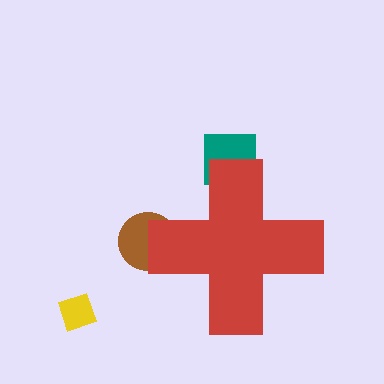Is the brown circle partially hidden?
Yes, the brown circle is partially hidden behind the red cross.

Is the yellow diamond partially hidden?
No, the yellow diamond is fully visible.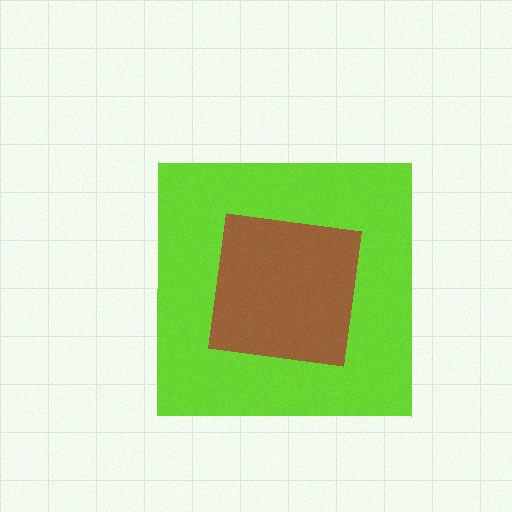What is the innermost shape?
The brown square.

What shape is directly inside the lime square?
The brown square.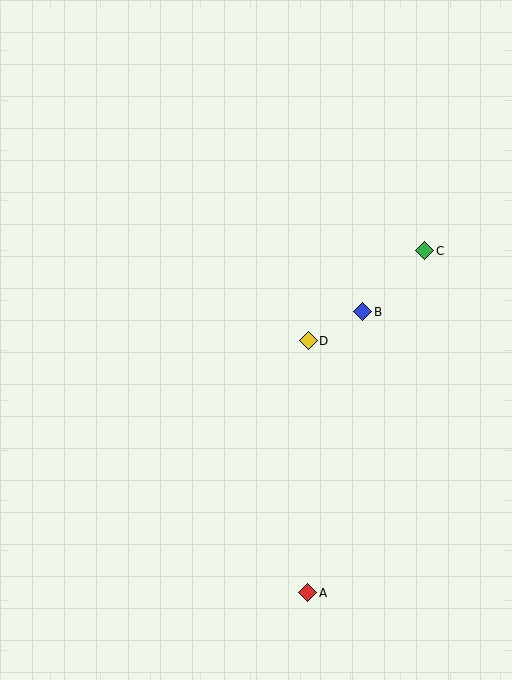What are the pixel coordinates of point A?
Point A is at (308, 593).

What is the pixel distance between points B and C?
The distance between B and C is 87 pixels.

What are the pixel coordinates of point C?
Point C is at (425, 251).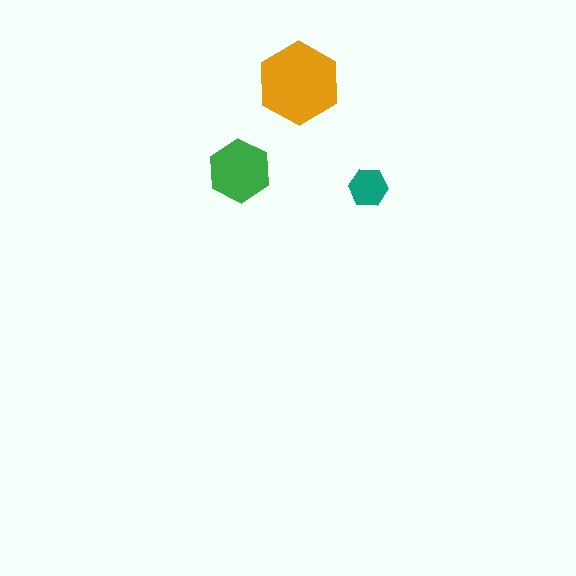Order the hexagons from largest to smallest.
the orange one, the green one, the teal one.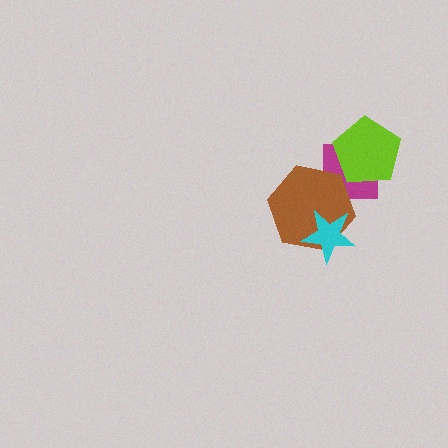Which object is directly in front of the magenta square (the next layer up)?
The lime pentagon is directly in front of the magenta square.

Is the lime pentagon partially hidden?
No, no other shape covers it.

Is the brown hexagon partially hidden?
Yes, it is partially covered by another shape.